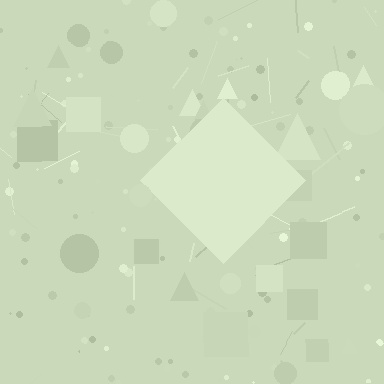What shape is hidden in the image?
A diamond is hidden in the image.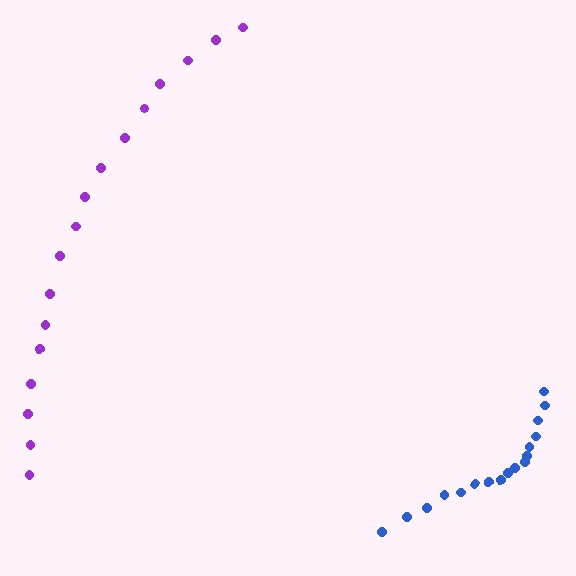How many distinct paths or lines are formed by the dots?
There are 2 distinct paths.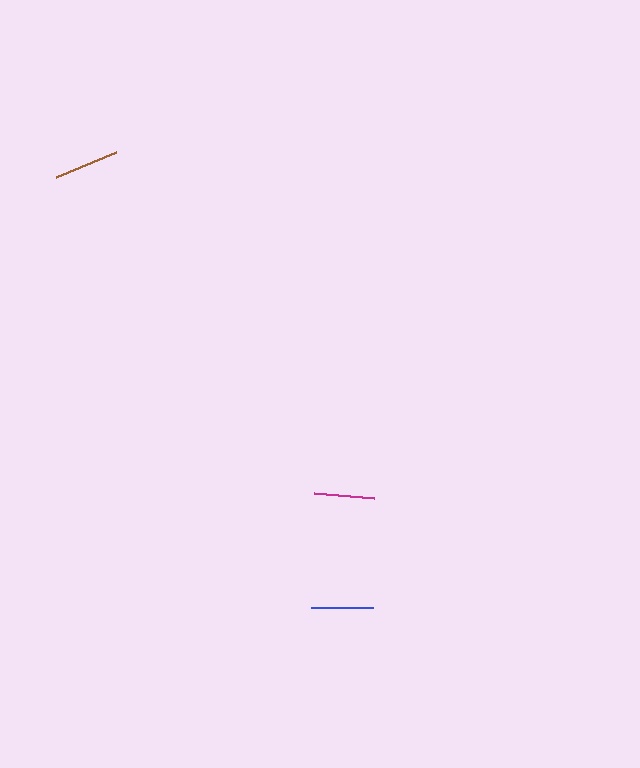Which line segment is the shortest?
The magenta line is the shortest at approximately 60 pixels.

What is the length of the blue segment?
The blue segment is approximately 61 pixels long.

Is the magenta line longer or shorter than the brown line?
The brown line is longer than the magenta line.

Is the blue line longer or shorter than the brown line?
The brown line is longer than the blue line.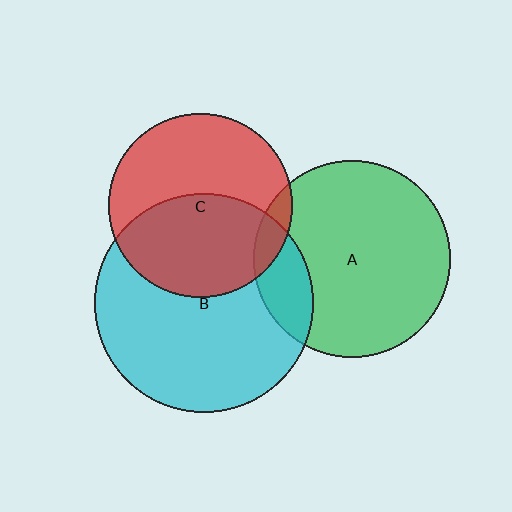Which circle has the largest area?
Circle B (cyan).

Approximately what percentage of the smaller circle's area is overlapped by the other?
Approximately 15%.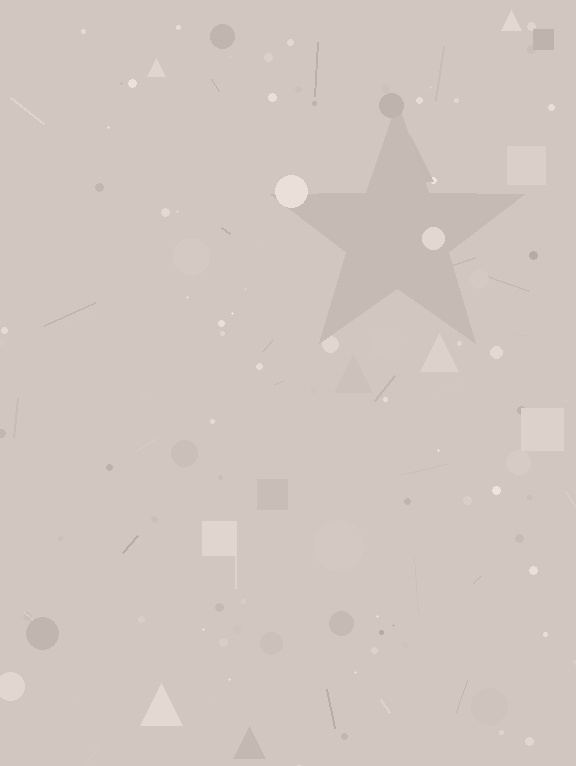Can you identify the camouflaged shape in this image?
The camouflaged shape is a star.